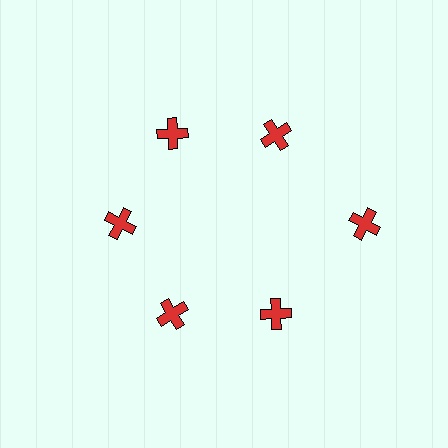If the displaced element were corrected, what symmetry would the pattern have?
It would have 6-fold rotational symmetry — the pattern would map onto itself every 60 degrees.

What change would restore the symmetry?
The symmetry would be restored by moving it inward, back onto the ring so that all 6 crosses sit at equal angles and equal distance from the center.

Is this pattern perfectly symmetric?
No. The 6 red crosses are arranged in a ring, but one element near the 3 o'clock position is pushed outward from the center, breaking the 6-fold rotational symmetry.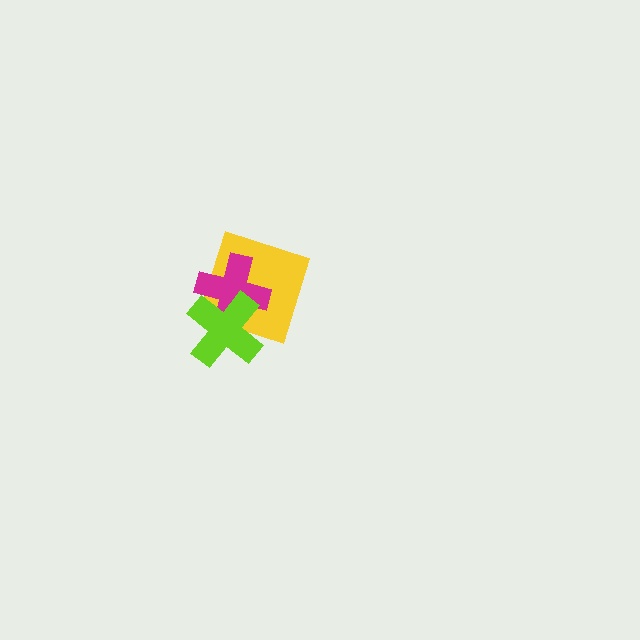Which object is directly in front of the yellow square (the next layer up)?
The magenta cross is directly in front of the yellow square.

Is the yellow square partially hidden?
Yes, it is partially covered by another shape.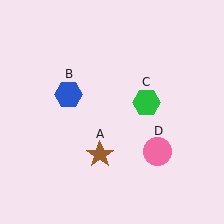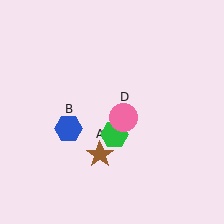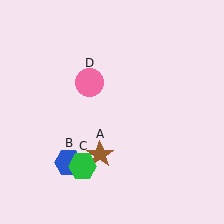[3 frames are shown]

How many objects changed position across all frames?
3 objects changed position: blue hexagon (object B), green hexagon (object C), pink circle (object D).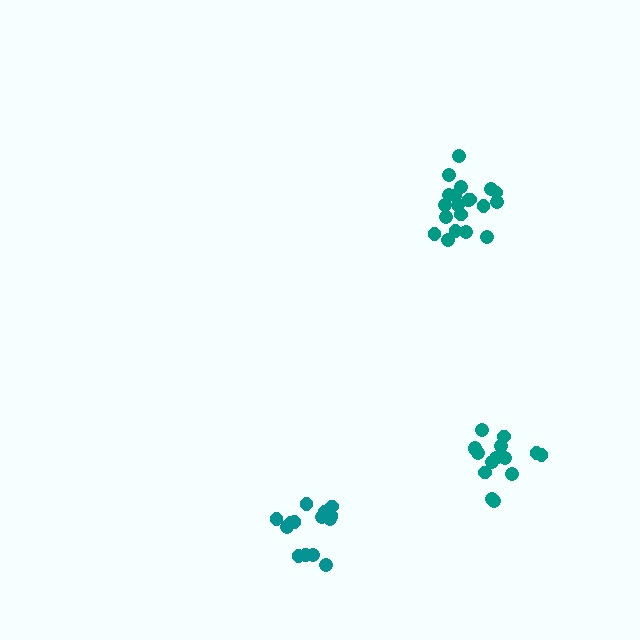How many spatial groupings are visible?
There are 3 spatial groupings.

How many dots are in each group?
Group 1: 15 dots, Group 2: 20 dots, Group 3: 15 dots (50 total).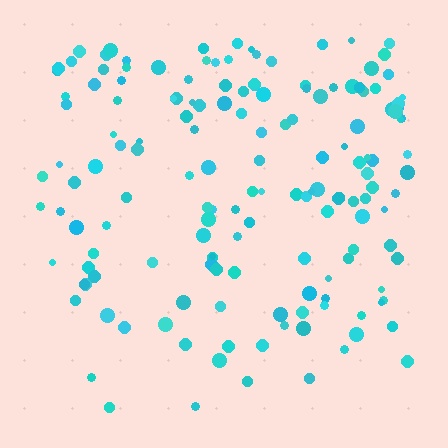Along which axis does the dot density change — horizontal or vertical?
Vertical.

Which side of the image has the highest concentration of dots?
The top.